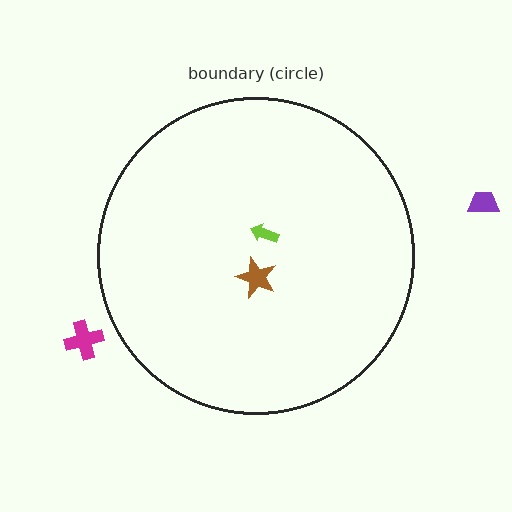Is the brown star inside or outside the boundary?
Inside.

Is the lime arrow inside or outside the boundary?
Inside.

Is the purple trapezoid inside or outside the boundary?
Outside.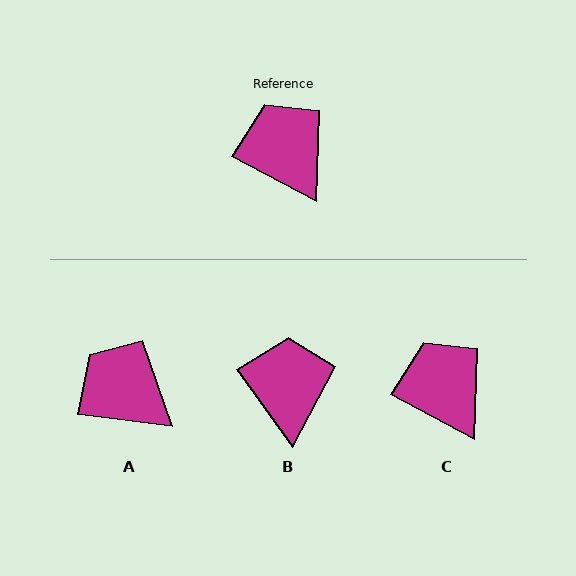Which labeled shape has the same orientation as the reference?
C.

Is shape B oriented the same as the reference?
No, it is off by about 26 degrees.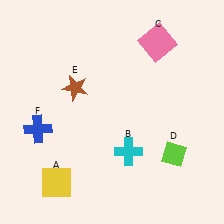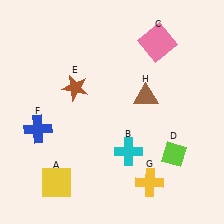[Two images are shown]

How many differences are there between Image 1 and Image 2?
There are 2 differences between the two images.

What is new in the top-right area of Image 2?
A brown triangle (H) was added in the top-right area of Image 2.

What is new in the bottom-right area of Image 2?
A yellow cross (G) was added in the bottom-right area of Image 2.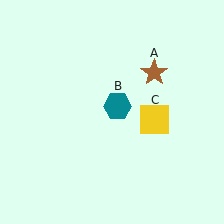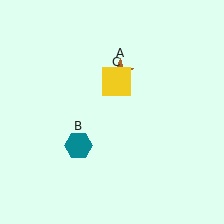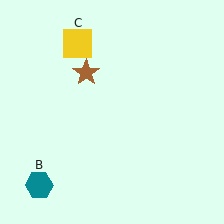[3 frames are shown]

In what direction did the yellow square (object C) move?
The yellow square (object C) moved up and to the left.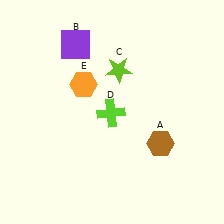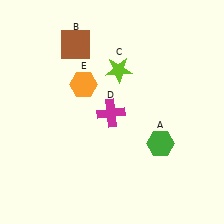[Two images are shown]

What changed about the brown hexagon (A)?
In Image 1, A is brown. In Image 2, it changed to green.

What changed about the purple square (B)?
In Image 1, B is purple. In Image 2, it changed to brown.